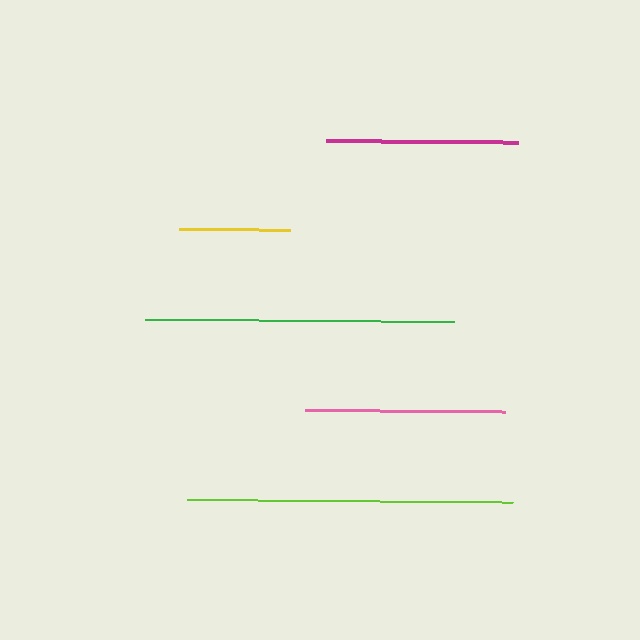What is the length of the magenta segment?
The magenta segment is approximately 192 pixels long.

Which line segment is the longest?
The lime line is the longest at approximately 327 pixels.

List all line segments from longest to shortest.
From longest to shortest: lime, green, pink, magenta, yellow.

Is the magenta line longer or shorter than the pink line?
The pink line is longer than the magenta line.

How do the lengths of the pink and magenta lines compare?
The pink and magenta lines are approximately the same length.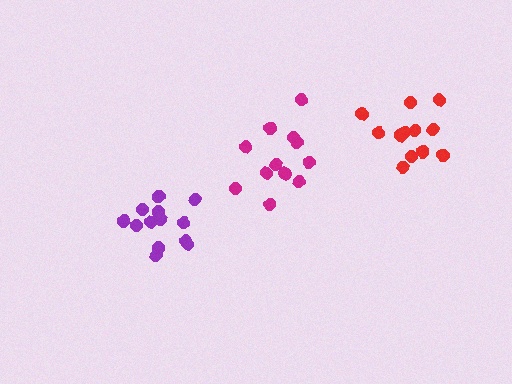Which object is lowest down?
The purple cluster is bottommost.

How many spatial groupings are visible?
There are 3 spatial groupings.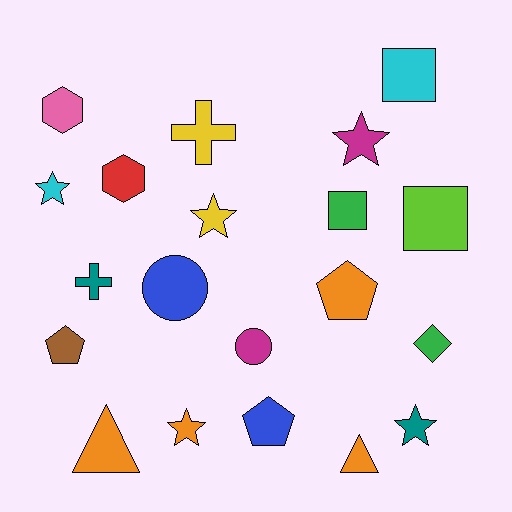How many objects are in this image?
There are 20 objects.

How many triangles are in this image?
There are 2 triangles.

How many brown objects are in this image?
There is 1 brown object.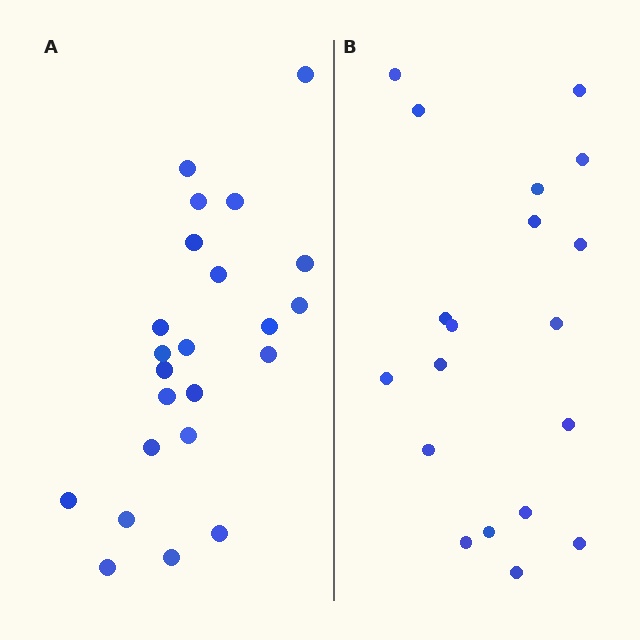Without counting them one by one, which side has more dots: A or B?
Region A (the left region) has more dots.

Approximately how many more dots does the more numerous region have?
Region A has about 4 more dots than region B.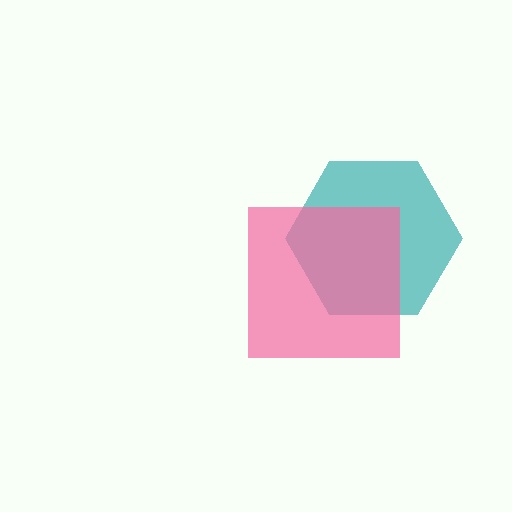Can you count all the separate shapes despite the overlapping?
Yes, there are 2 separate shapes.